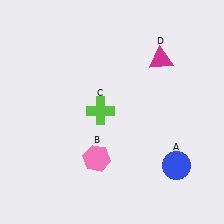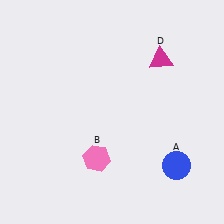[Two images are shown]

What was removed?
The lime cross (C) was removed in Image 2.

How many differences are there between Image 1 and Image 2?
There is 1 difference between the two images.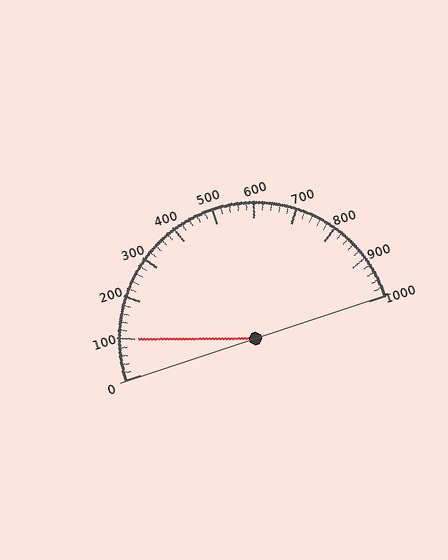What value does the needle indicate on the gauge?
The needle indicates approximately 100.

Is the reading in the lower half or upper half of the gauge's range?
The reading is in the lower half of the range (0 to 1000).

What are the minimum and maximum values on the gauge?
The gauge ranges from 0 to 1000.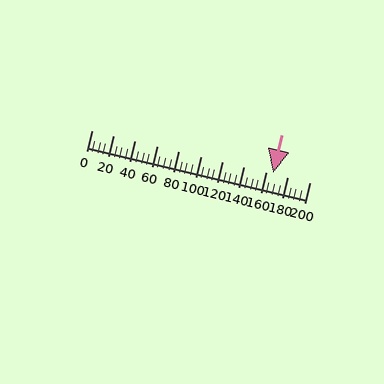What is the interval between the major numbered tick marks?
The major tick marks are spaced 20 units apart.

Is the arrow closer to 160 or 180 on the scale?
The arrow is closer to 160.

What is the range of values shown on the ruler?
The ruler shows values from 0 to 200.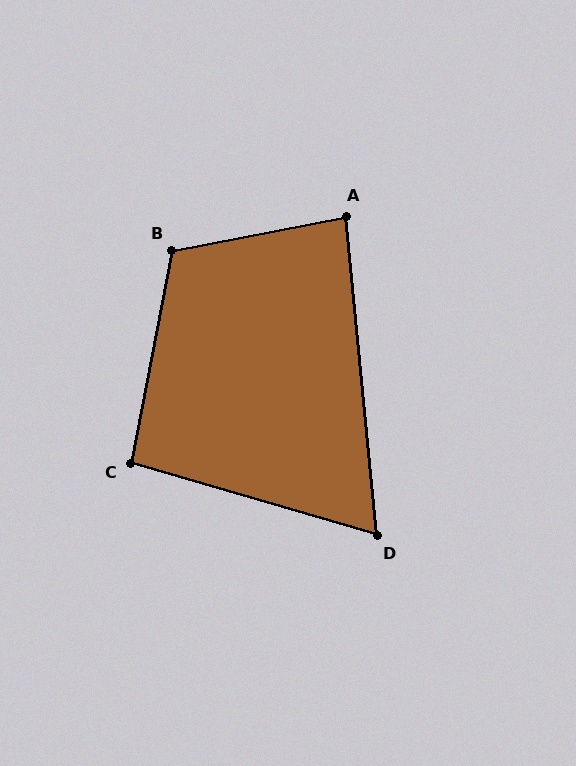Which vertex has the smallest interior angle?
D, at approximately 68 degrees.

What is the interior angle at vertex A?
Approximately 85 degrees (acute).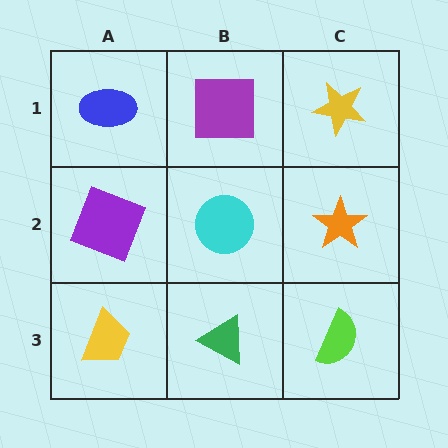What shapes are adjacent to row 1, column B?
A cyan circle (row 2, column B), a blue ellipse (row 1, column A), a yellow star (row 1, column C).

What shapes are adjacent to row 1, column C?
An orange star (row 2, column C), a purple square (row 1, column B).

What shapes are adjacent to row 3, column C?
An orange star (row 2, column C), a green triangle (row 3, column B).